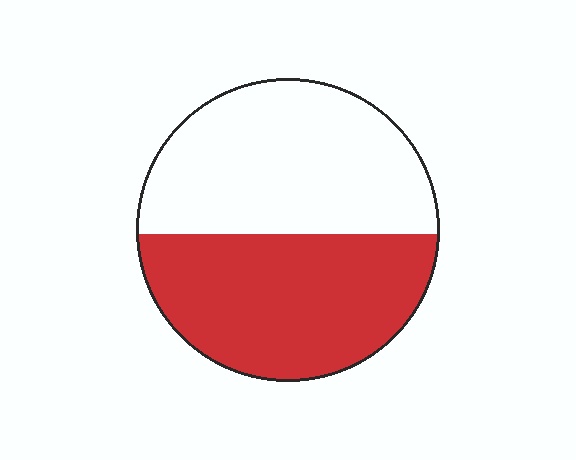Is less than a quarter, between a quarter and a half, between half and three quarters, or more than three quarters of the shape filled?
Between a quarter and a half.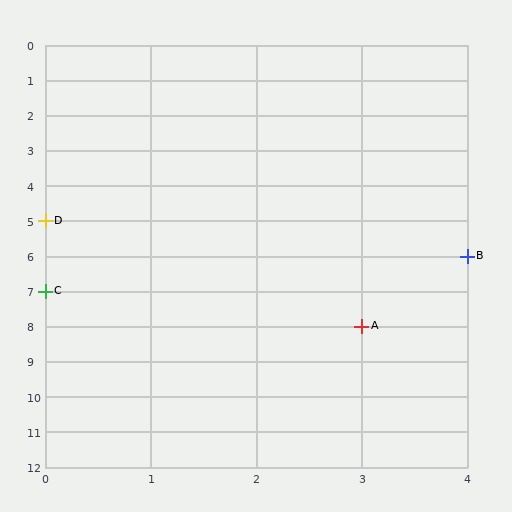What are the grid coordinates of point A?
Point A is at grid coordinates (3, 8).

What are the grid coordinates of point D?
Point D is at grid coordinates (0, 5).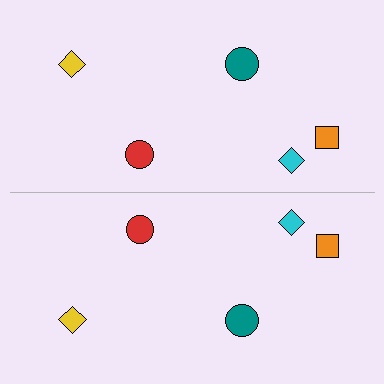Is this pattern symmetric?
Yes, this pattern has bilateral (reflection) symmetry.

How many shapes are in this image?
There are 10 shapes in this image.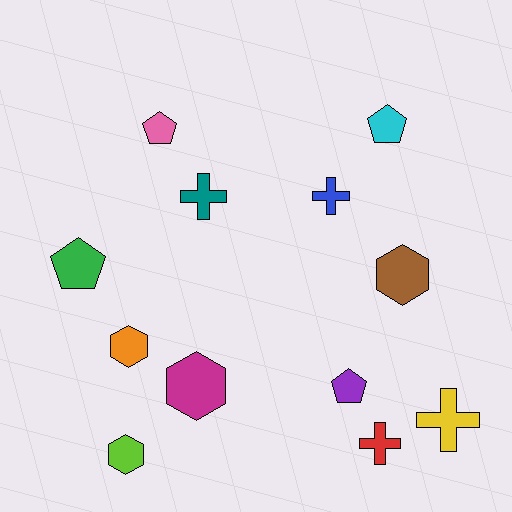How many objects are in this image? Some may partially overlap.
There are 12 objects.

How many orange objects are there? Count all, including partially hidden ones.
There is 1 orange object.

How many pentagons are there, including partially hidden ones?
There are 4 pentagons.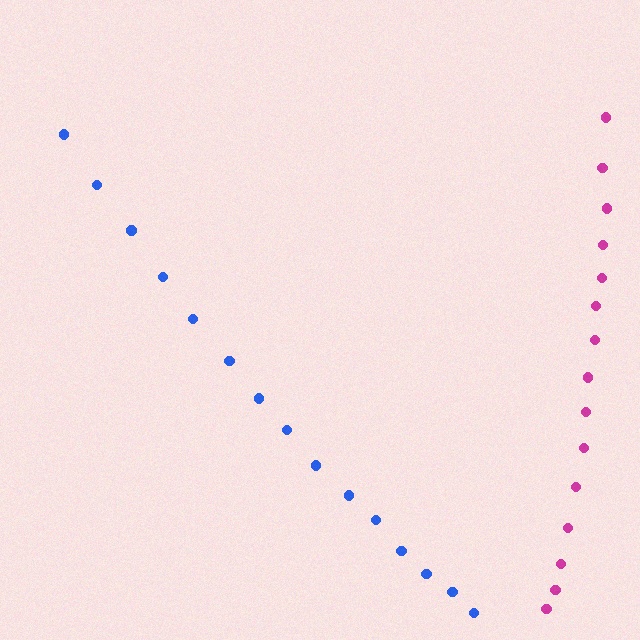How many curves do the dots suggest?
There are 2 distinct paths.